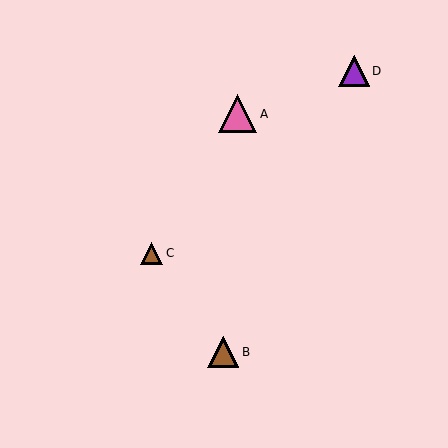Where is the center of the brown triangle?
The center of the brown triangle is at (152, 253).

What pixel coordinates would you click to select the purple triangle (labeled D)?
Click at (354, 71) to select the purple triangle D.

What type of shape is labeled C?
Shape C is a brown triangle.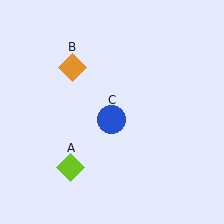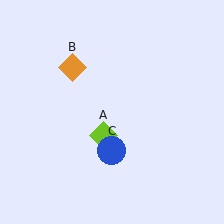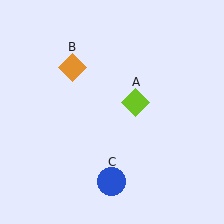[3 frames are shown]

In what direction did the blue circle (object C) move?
The blue circle (object C) moved down.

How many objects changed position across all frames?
2 objects changed position: lime diamond (object A), blue circle (object C).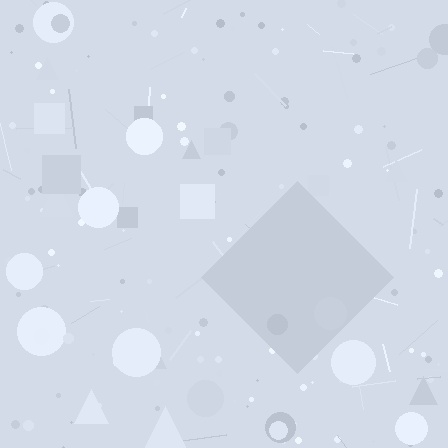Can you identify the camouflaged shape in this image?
The camouflaged shape is a diamond.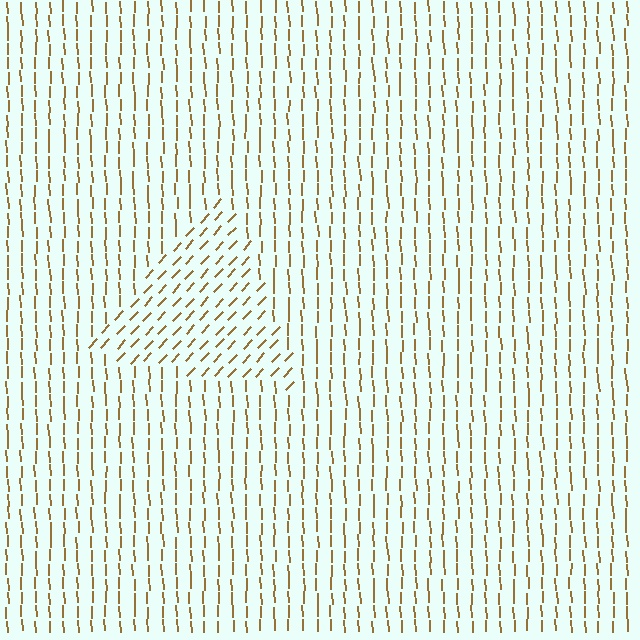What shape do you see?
I see a triangle.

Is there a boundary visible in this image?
Yes, there is a texture boundary formed by a change in line orientation.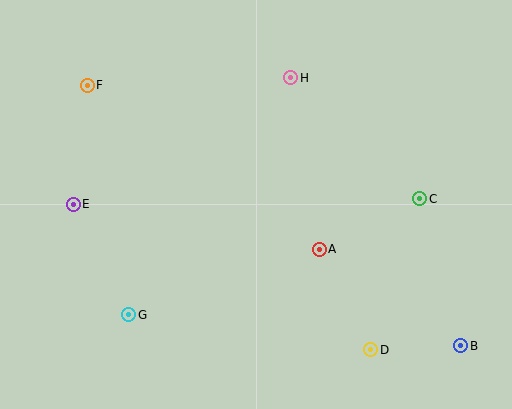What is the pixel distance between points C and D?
The distance between C and D is 159 pixels.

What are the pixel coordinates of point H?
Point H is at (291, 78).